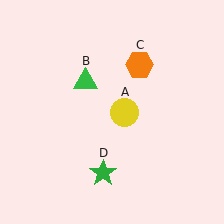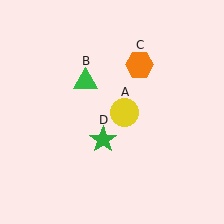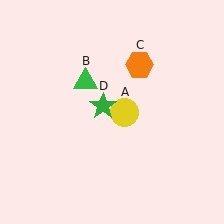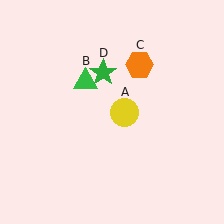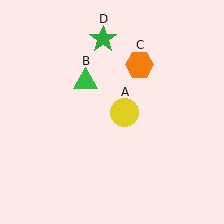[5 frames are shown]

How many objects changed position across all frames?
1 object changed position: green star (object D).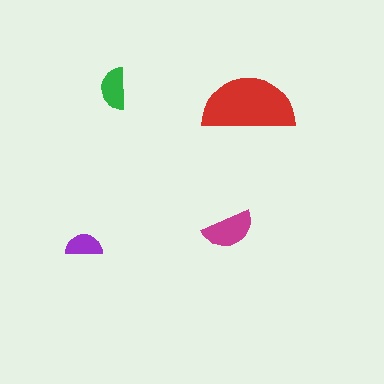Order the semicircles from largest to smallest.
the red one, the magenta one, the green one, the purple one.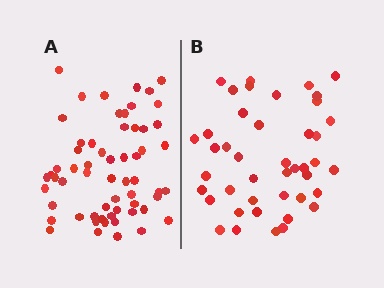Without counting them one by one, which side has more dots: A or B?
Region A (the left region) has more dots.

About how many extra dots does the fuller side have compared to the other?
Region A has approximately 15 more dots than region B.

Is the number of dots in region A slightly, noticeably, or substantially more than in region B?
Region A has noticeably more, but not dramatically so. The ratio is roughly 1.4 to 1.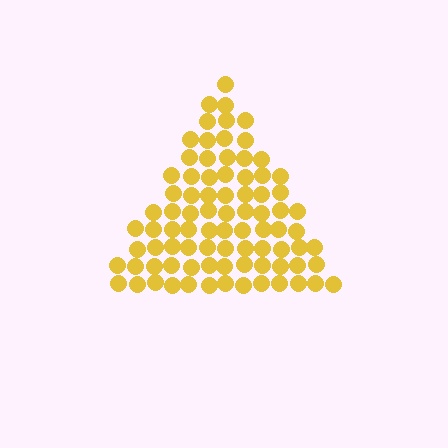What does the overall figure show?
The overall figure shows a triangle.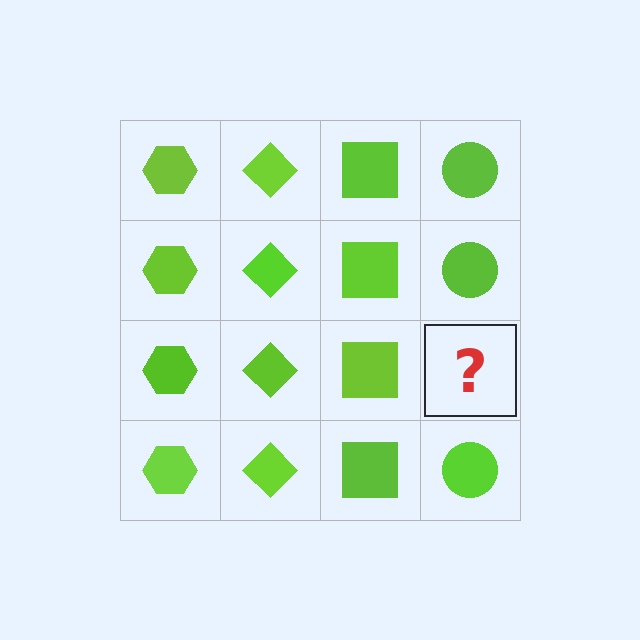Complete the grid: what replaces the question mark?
The question mark should be replaced with a lime circle.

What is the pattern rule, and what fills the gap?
The rule is that each column has a consistent shape. The gap should be filled with a lime circle.